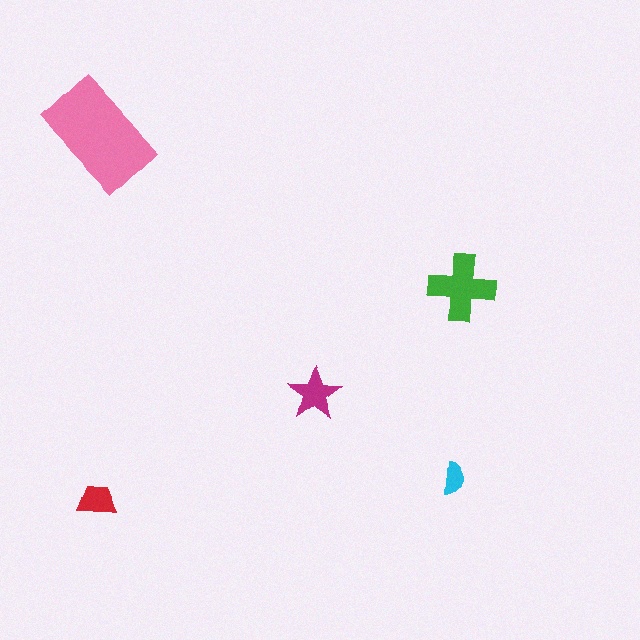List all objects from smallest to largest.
The cyan semicircle, the red trapezoid, the magenta star, the green cross, the pink rectangle.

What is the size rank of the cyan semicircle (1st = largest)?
5th.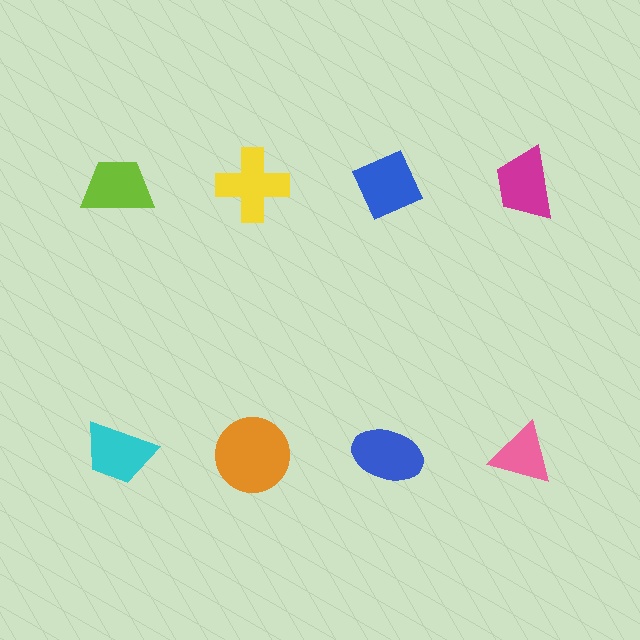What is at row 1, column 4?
A magenta trapezoid.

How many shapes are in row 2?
4 shapes.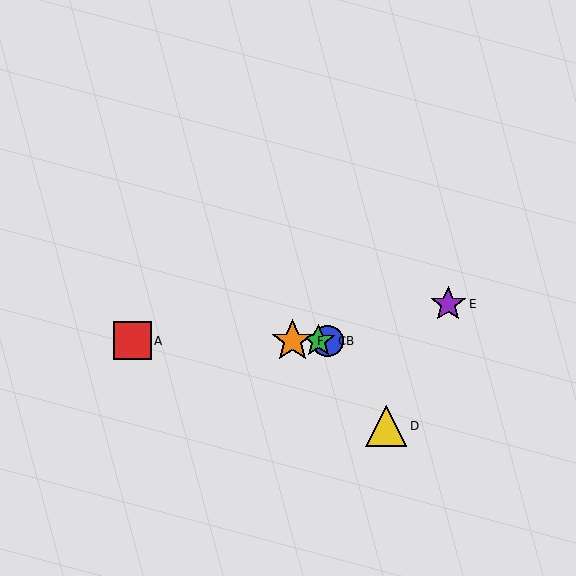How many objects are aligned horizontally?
4 objects (A, B, C, F) are aligned horizontally.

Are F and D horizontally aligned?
No, F is at y≈341 and D is at y≈426.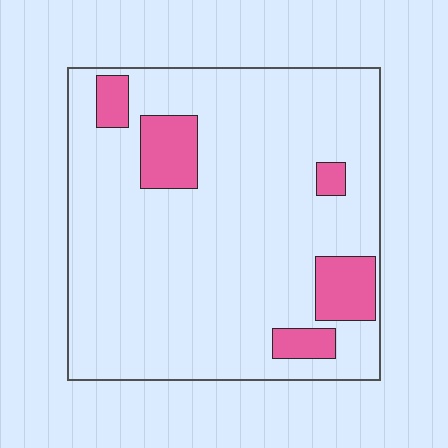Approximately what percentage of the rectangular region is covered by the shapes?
Approximately 15%.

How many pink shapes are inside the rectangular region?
5.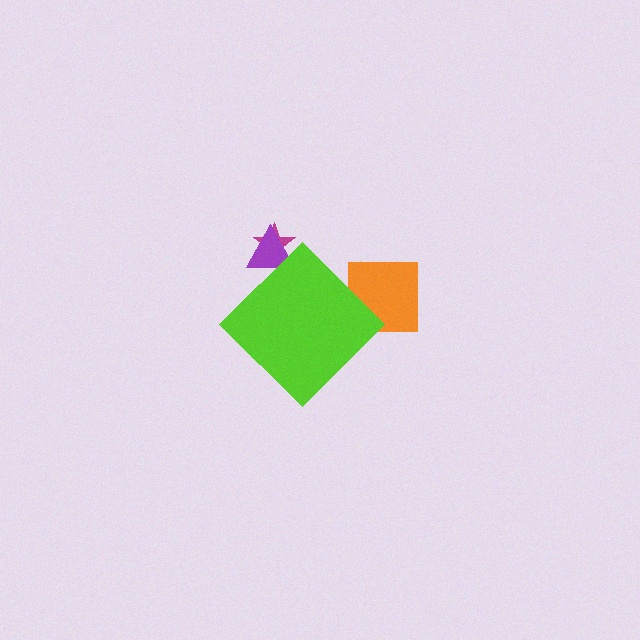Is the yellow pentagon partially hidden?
Yes, the yellow pentagon is partially hidden behind the lime diamond.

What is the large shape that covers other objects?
A lime diamond.